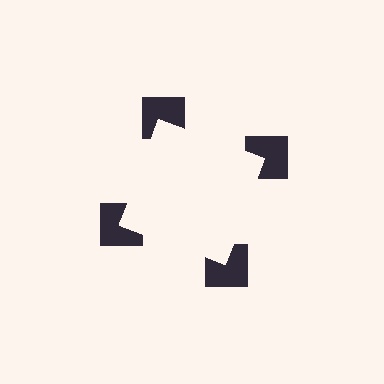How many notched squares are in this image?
There are 4 — one at each vertex of the illusory square.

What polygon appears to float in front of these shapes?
An illusory square — its edges are inferred from the aligned wedge cuts in the notched squares, not physically drawn.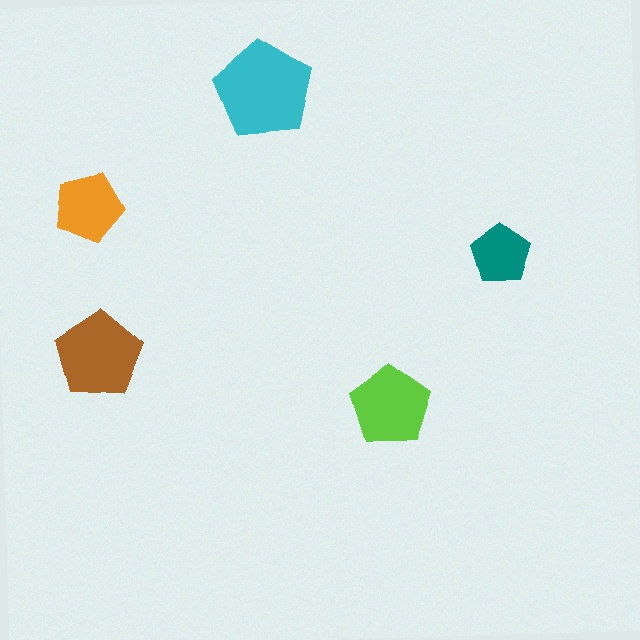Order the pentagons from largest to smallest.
the cyan one, the brown one, the lime one, the orange one, the teal one.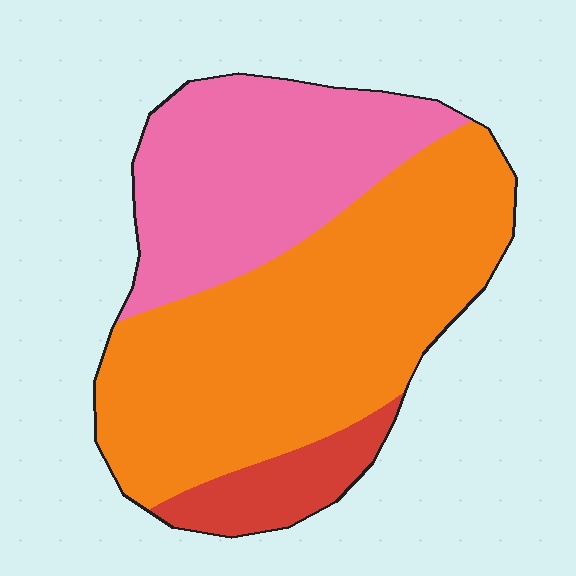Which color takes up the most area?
Orange, at roughly 55%.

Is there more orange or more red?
Orange.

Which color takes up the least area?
Red, at roughly 10%.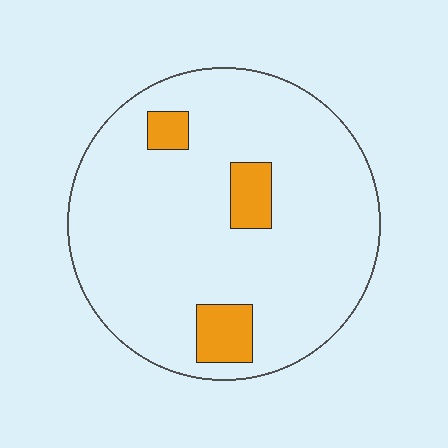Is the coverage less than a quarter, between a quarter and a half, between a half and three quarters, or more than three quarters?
Less than a quarter.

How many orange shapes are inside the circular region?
3.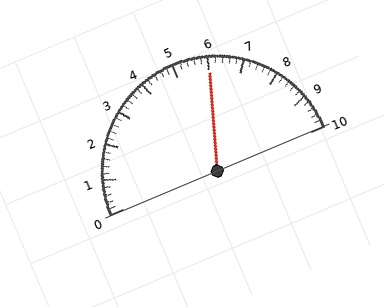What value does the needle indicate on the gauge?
The needle indicates approximately 6.0.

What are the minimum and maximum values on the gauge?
The gauge ranges from 0 to 10.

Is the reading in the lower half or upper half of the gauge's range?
The reading is in the upper half of the range (0 to 10).